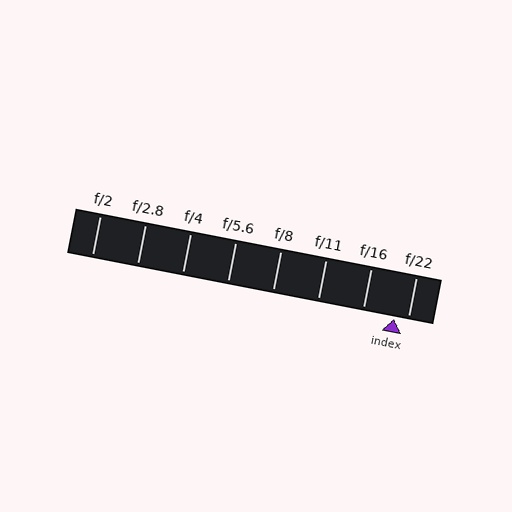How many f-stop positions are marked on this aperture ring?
There are 8 f-stop positions marked.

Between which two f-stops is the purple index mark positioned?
The index mark is between f/16 and f/22.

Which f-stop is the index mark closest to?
The index mark is closest to f/22.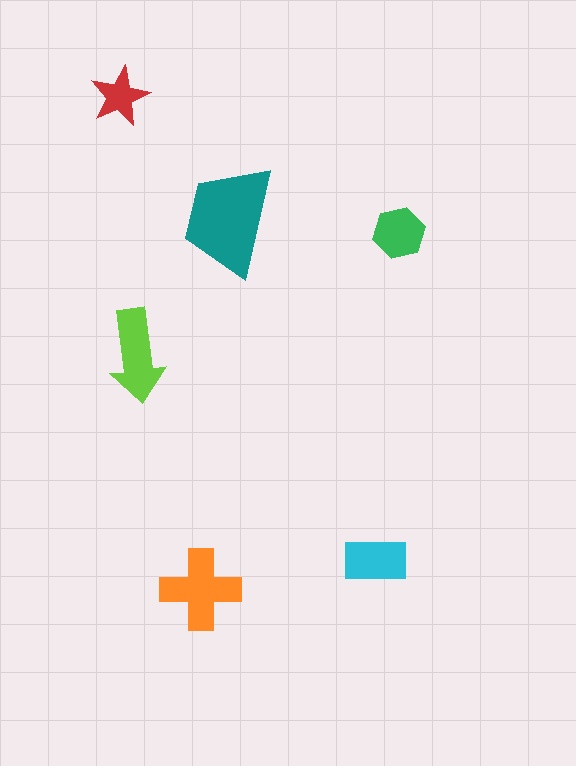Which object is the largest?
The teal trapezoid.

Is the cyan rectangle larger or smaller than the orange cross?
Smaller.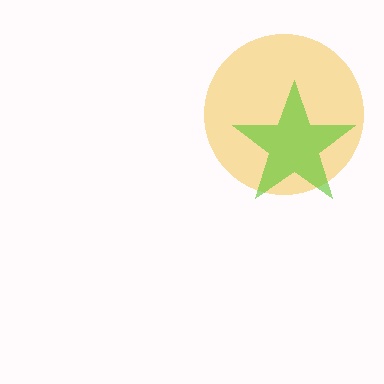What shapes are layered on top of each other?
The layered shapes are: a yellow circle, a lime star.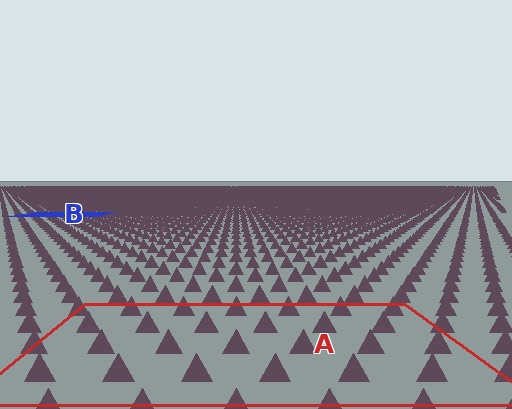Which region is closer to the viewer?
Region A is closer. The texture elements there are larger and more spread out.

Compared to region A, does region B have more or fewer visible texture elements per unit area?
Region B has more texture elements per unit area — they are packed more densely because it is farther away.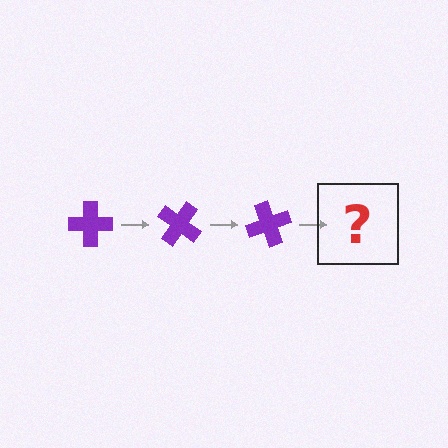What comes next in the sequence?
The next element should be a purple cross rotated 105 degrees.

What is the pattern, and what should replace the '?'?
The pattern is that the cross rotates 35 degrees each step. The '?' should be a purple cross rotated 105 degrees.